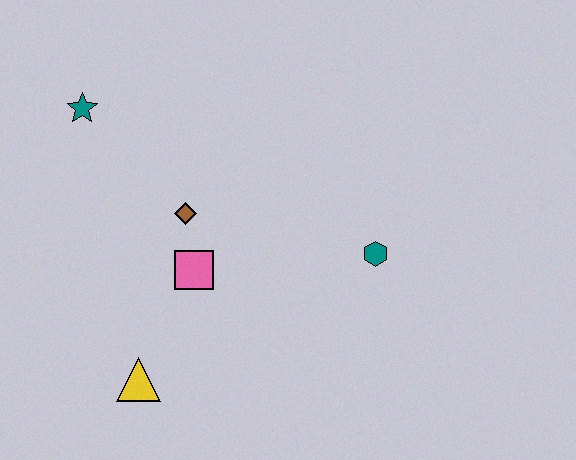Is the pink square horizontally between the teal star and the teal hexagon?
Yes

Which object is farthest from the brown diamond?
The teal hexagon is farthest from the brown diamond.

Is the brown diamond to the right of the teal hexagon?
No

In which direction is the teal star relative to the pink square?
The teal star is above the pink square.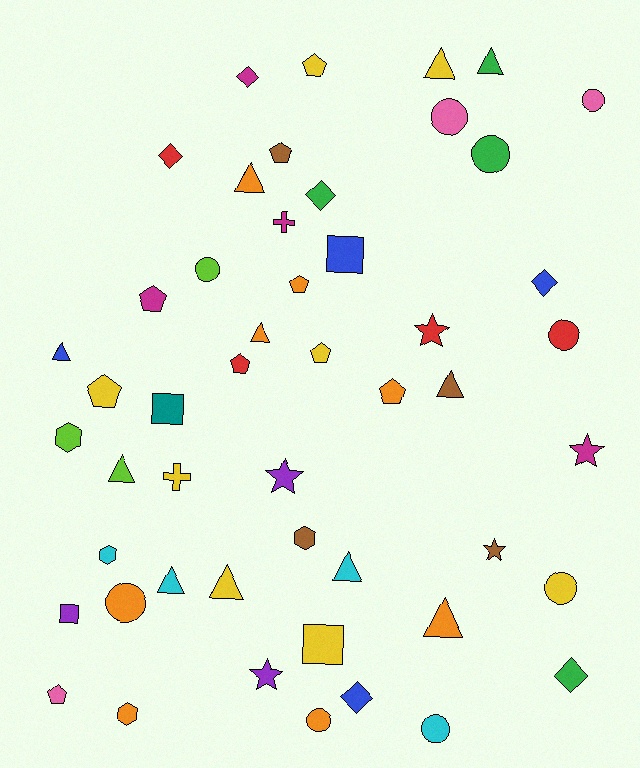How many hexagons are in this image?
There are 4 hexagons.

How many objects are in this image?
There are 50 objects.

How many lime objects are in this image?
There are 3 lime objects.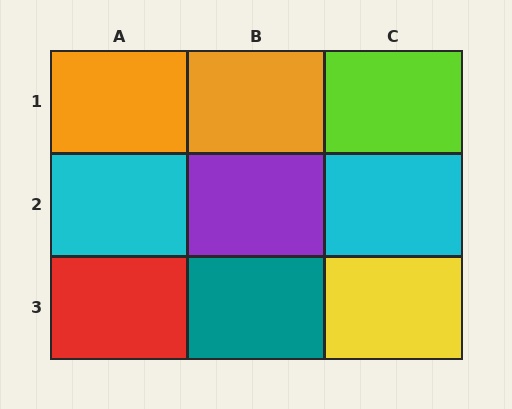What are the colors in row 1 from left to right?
Orange, orange, lime.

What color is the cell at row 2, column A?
Cyan.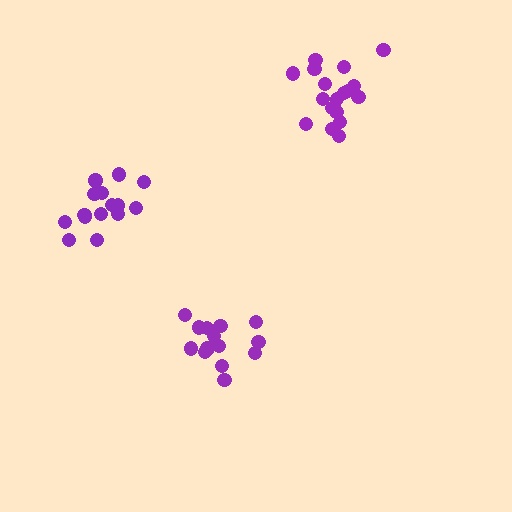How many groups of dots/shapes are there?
There are 3 groups.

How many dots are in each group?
Group 1: 15 dots, Group 2: 19 dots, Group 3: 14 dots (48 total).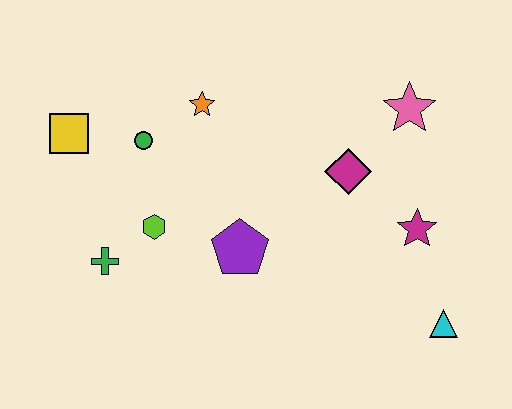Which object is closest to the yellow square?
The green circle is closest to the yellow square.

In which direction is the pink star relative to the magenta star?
The pink star is above the magenta star.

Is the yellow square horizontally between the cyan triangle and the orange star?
No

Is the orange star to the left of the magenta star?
Yes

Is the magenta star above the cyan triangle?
Yes